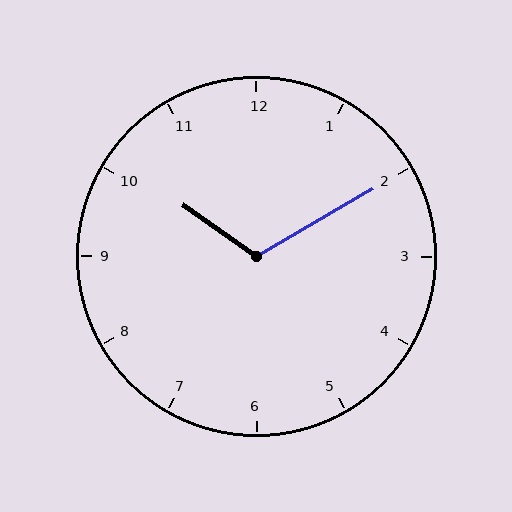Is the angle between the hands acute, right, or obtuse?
It is obtuse.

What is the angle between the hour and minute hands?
Approximately 115 degrees.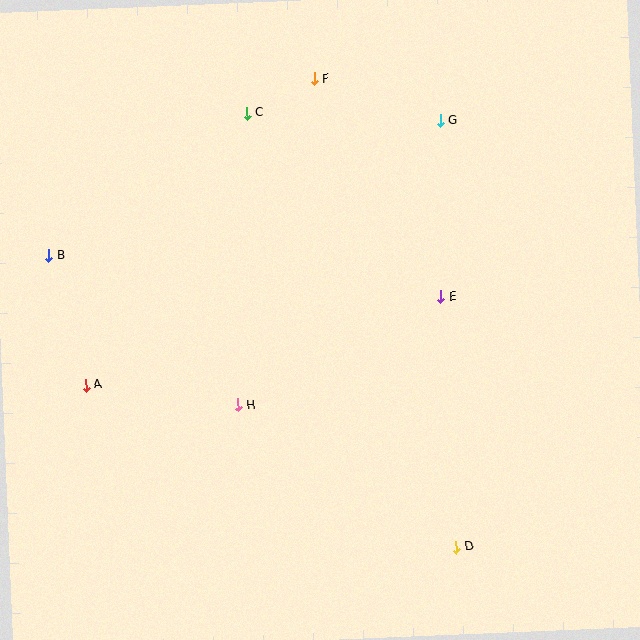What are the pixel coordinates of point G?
Point G is at (440, 121).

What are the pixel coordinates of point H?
Point H is at (238, 405).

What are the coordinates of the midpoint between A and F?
The midpoint between A and F is at (200, 232).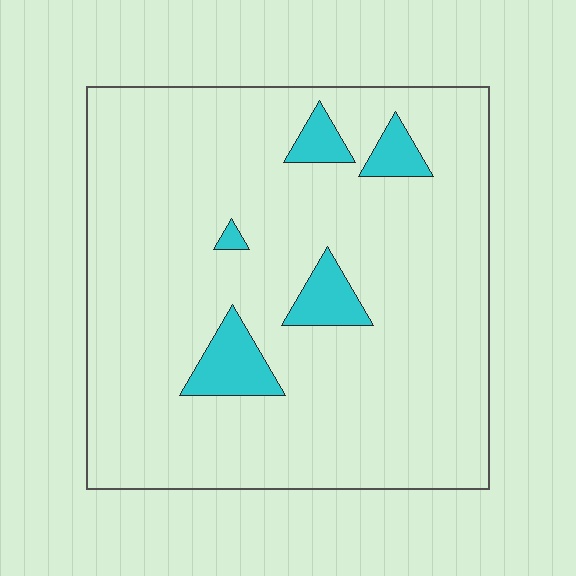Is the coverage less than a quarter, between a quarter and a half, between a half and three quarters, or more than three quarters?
Less than a quarter.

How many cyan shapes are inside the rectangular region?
5.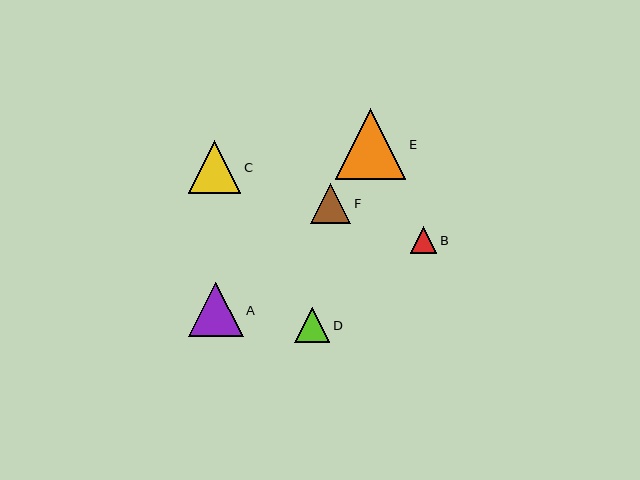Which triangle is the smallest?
Triangle B is the smallest with a size of approximately 27 pixels.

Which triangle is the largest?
Triangle E is the largest with a size of approximately 71 pixels.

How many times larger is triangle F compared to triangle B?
Triangle F is approximately 1.5 times the size of triangle B.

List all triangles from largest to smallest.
From largest to smallest: E, A, C, F, D, B.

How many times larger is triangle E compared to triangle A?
Triangle E is approximately 1.3 times the size of triangle A.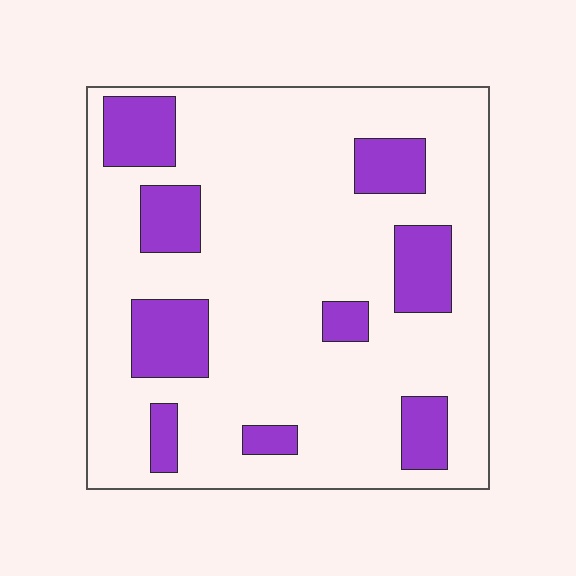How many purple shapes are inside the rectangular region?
9.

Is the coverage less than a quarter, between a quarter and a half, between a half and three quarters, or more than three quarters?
Less than a quarter.